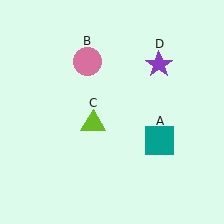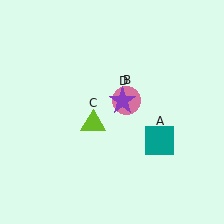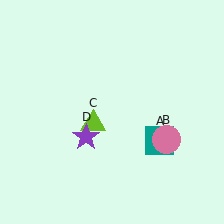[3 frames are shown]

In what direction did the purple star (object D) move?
The purple star (object D) moved down and to the left.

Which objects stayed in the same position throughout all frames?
Teal square (object A) and lime triangle (object C) remained stationary.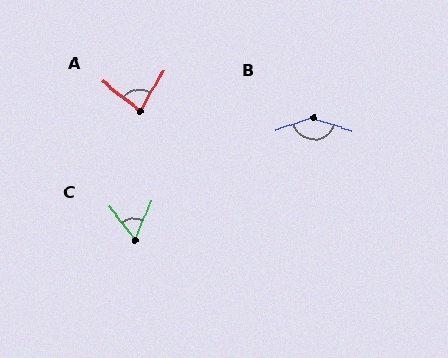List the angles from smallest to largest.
C (61°), A (81°), B (142°).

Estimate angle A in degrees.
Approximately 81 degrees.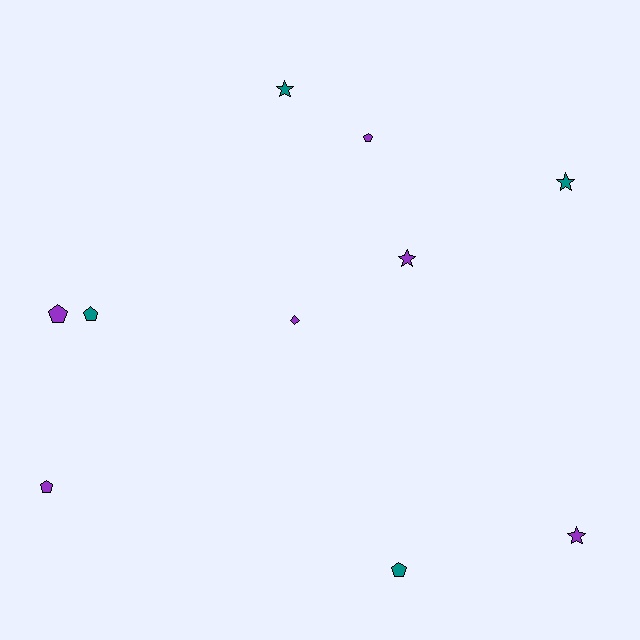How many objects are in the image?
There are 10 objects.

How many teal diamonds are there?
There are no teal diamonds.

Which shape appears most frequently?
Pentagon, with 5 objects.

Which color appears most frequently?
Purple, with 6 objects.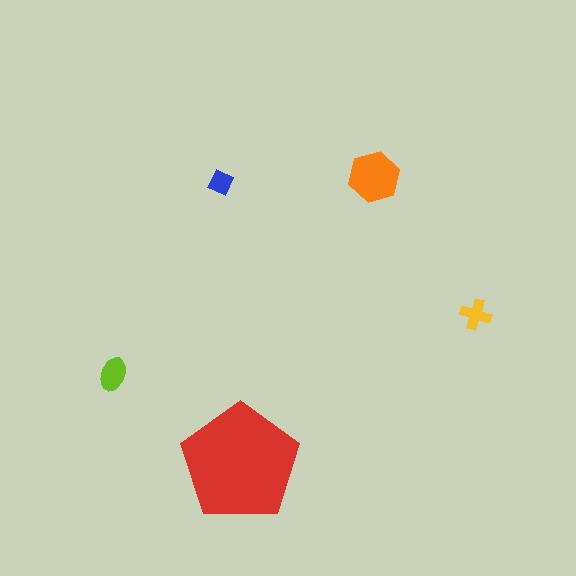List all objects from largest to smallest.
The red pentagon, the orange hexagon, the lime ellipse, the yellow cross, the blue diamond.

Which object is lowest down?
The red pentagon is bottommost.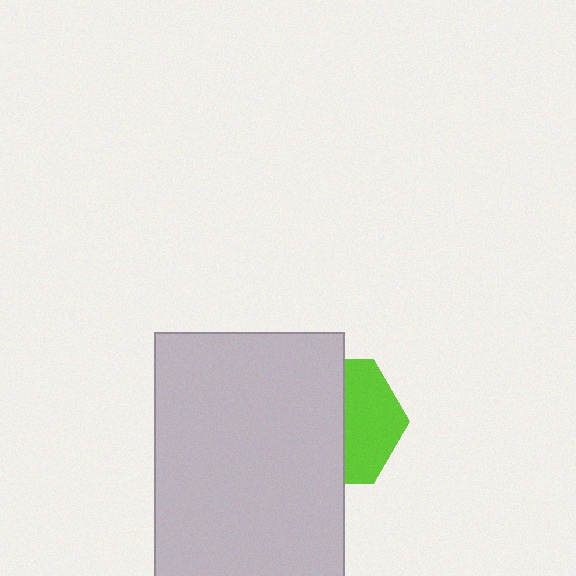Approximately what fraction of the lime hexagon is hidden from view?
Roughly 57% of the lime hexagon is hidden behind the light gray rectangle.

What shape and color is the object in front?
The object in front is a light gray rectangle.